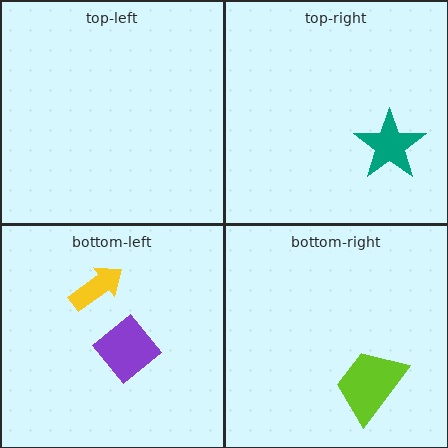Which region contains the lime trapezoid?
The bottom-right region.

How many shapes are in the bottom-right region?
1.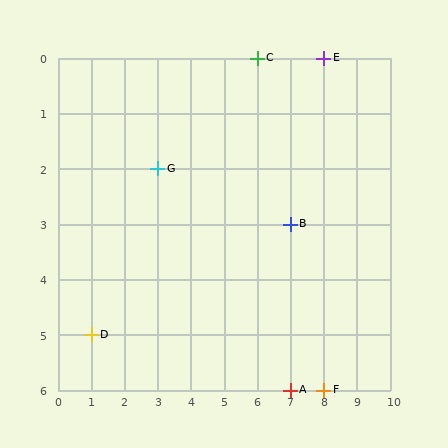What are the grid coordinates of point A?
Point A is at grid coordinates (7, 6).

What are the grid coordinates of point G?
Point G is at grid coordinates (3, 2).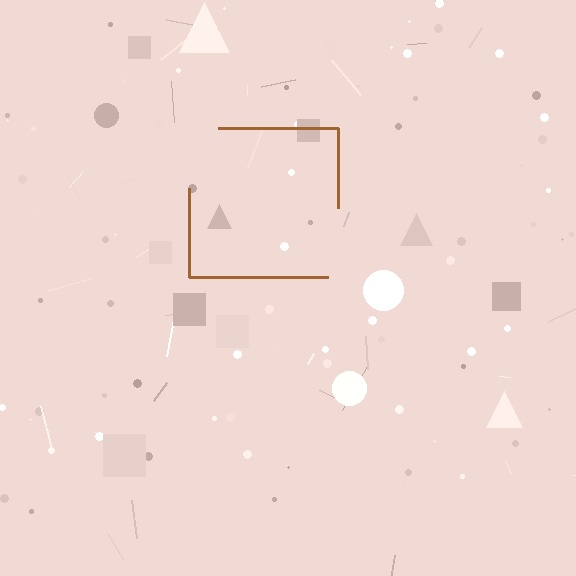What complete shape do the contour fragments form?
The contour fragments form a square.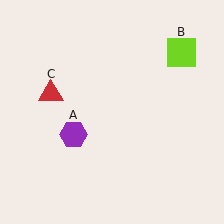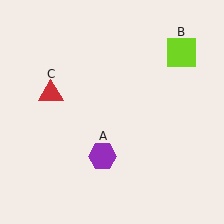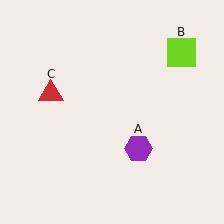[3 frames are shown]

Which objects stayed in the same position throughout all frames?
Lime square (object B) and red triangle (object C) remained stationary.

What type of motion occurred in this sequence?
The purple hexagon (object A) rotated counterclockwise around the center of the scene.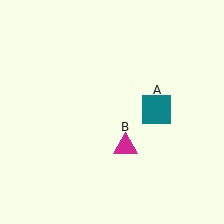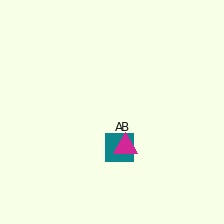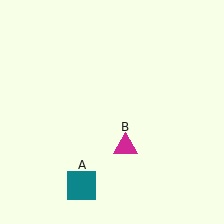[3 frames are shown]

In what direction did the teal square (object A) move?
The teal square (object A) moved down and to the left.